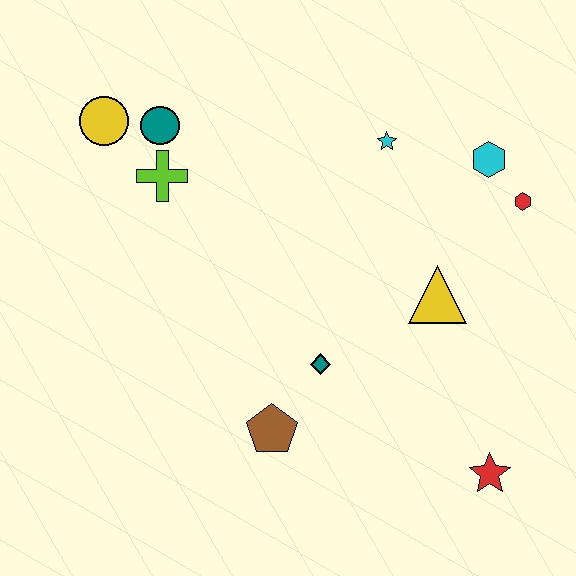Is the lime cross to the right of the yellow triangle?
No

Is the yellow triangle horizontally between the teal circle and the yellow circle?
No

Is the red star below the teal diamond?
Yes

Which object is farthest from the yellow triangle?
The yellow circle is farthest from the yellow triangle.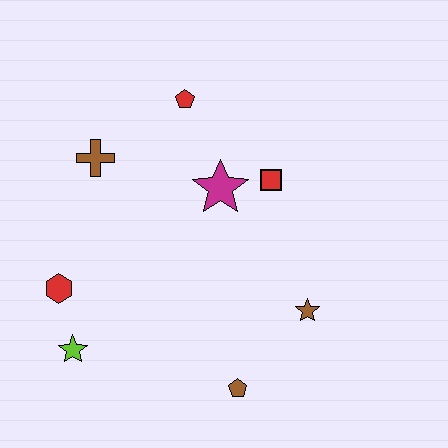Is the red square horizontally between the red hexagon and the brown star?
Yes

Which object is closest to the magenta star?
The red square is closest to the magenta star.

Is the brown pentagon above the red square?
No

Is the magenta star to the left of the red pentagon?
No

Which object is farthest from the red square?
The lime star is farthest from the red square.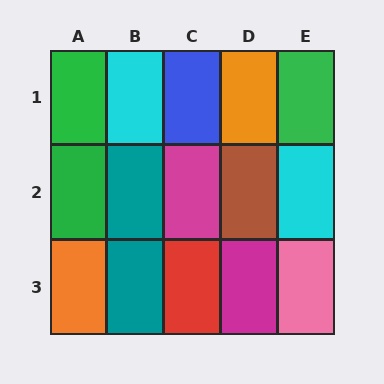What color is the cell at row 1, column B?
Cyan.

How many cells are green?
3 cells are green.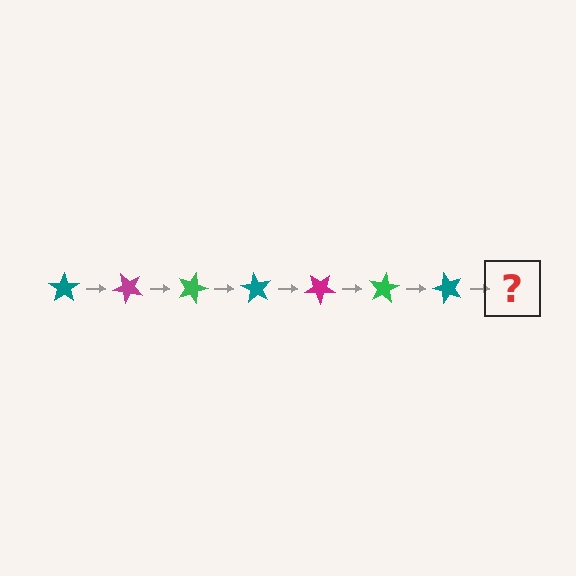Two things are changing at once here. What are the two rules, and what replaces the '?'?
The two rules are that it rotates 45 degrees each step and the color cycles through teal, magenta, and green. The '?' should be a magenta star, rotated 315 degrees from the start.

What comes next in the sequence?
The next element should be a magenta star, rotated 315 degrees from the start.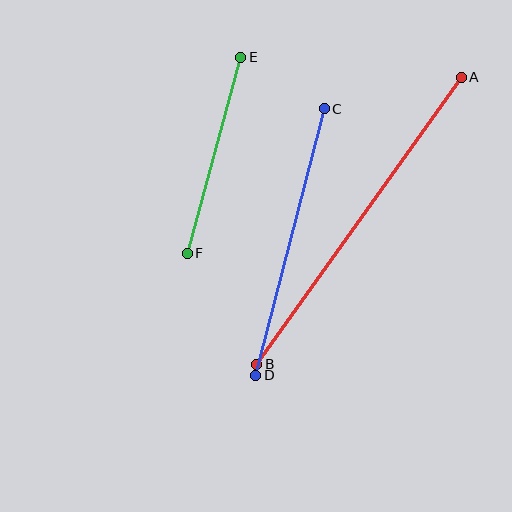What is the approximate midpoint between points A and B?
The midpoint is at approximately (359, 221) pixels.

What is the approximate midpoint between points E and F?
The midpoint is at approximately (214, 155) pixels.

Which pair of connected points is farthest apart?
Points A and B are farthest apart.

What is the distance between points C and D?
The distance is approximately 275 pixels.